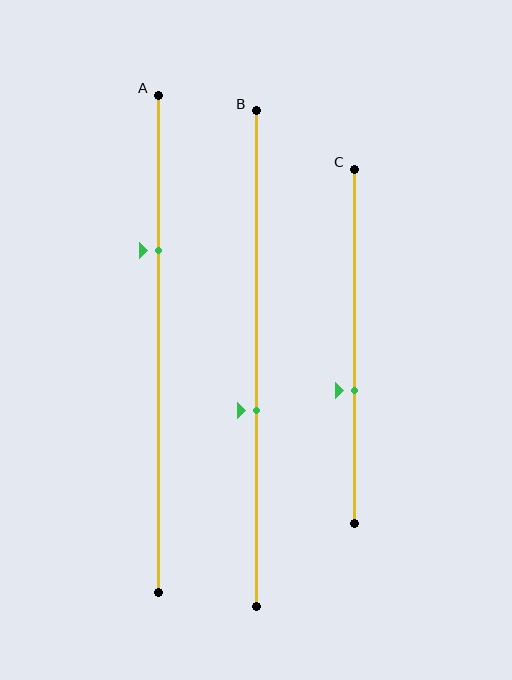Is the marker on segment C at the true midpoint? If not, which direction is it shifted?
No, the marker on segment C is shifted downward by about 12% of the segment length.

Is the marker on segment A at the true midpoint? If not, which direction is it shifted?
No, the marker on segment A is shifted upward by about 19% of the segment length.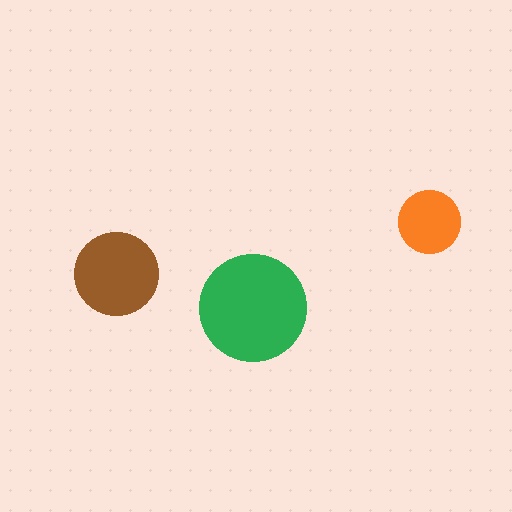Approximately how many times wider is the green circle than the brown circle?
About 1.5 times wider.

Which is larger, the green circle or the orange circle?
The green one.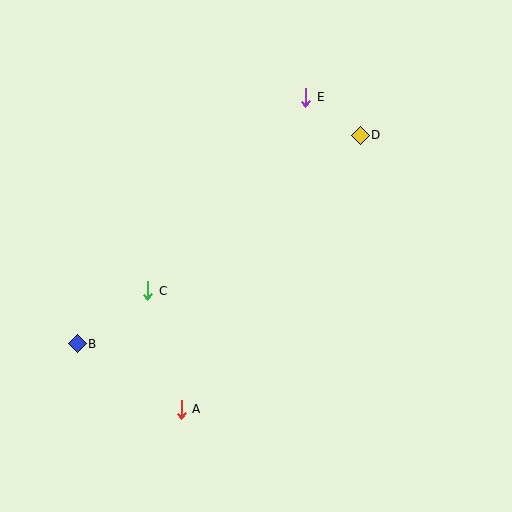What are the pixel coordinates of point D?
Point D is at (360, 135).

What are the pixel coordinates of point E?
Point E is at (306, 97).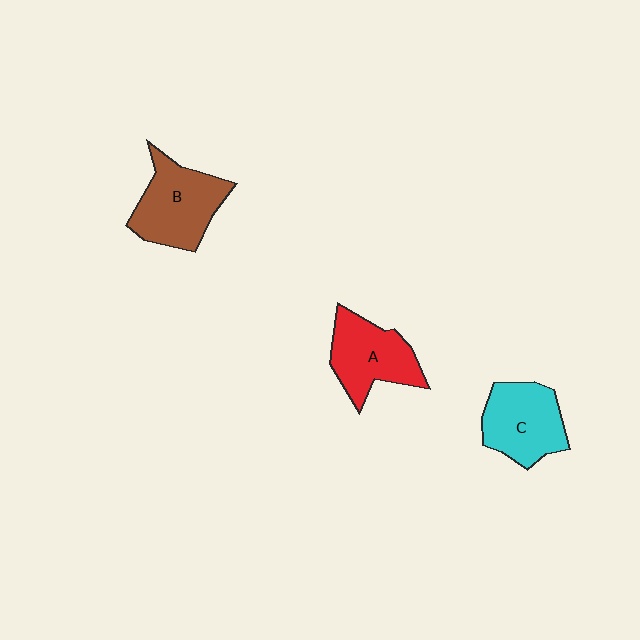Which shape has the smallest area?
Shape A (red).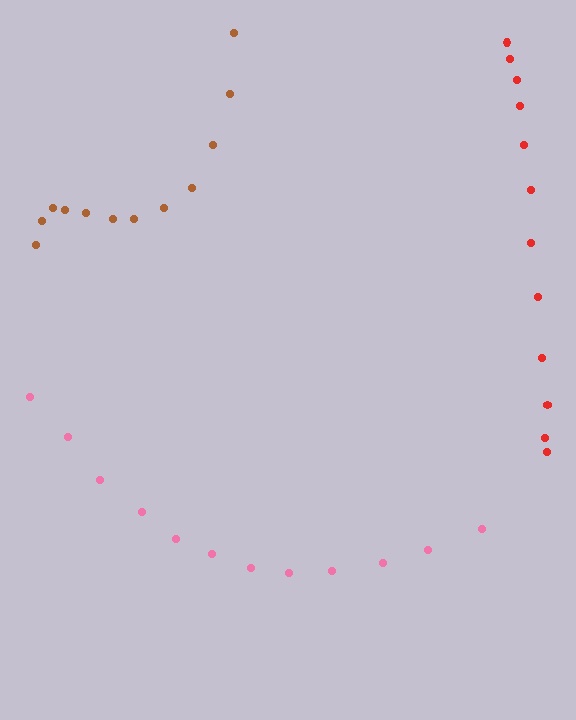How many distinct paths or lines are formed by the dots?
There are 3 distinct paths.